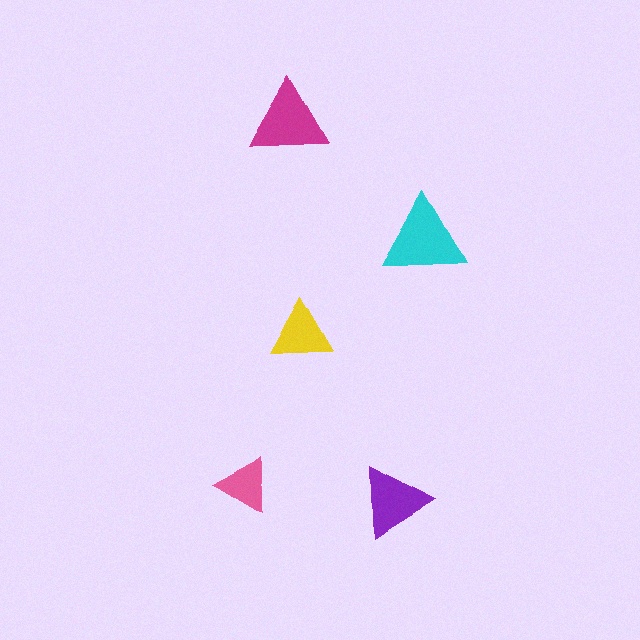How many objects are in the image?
There are 5 objects in the image.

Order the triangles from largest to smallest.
the cyan one, the magenta one, the purple one, the yellow one, the pink one.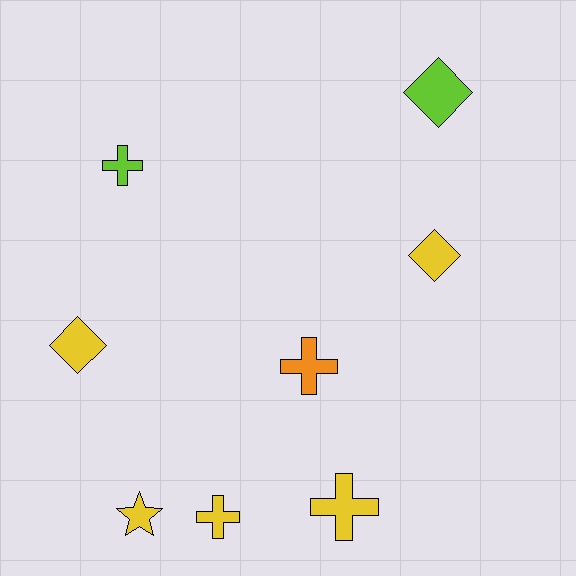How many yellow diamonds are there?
There are 2 yellow diamonds.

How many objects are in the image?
There are 8 objects.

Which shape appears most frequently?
Cross, with 4 objects.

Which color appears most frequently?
Yellow, with 5 objects.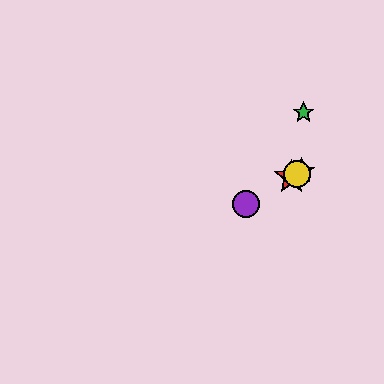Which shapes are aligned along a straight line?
The red star, the blue star, the yellow circle, the purple circle are aligned along a straight line.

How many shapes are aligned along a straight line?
4 shapes (the red star, the blue star, the yellow circle, the purple circle) are aligned along a straight line.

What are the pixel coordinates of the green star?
The green star is at (304, 112).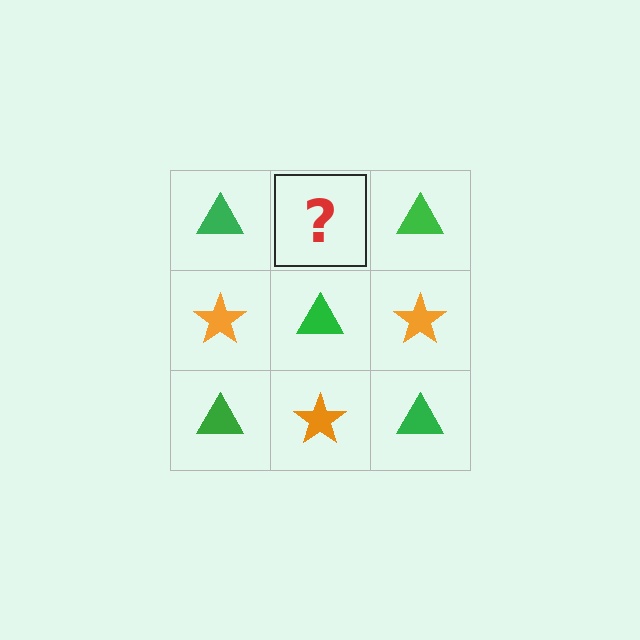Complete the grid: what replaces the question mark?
The question mark should be replaced with an orange star.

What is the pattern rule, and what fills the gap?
The rule is that it alternates green triangle and orange star in a checkerboard pattern. The gap should be filled with an orange star.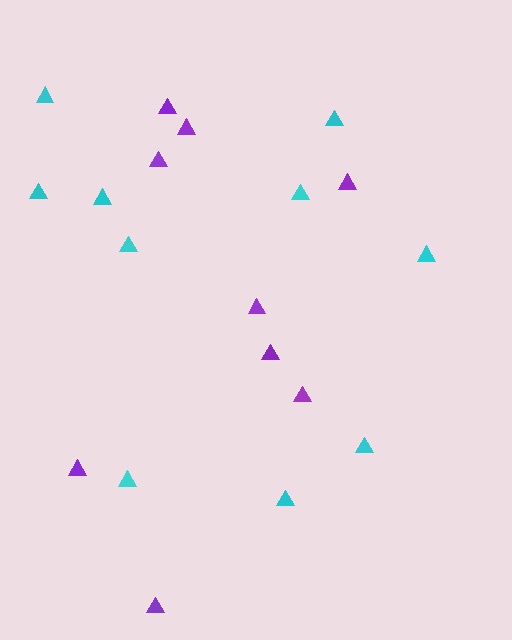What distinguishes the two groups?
There are 2 groups: one group of purple triangles (9) and one group of cyan triangles (10).